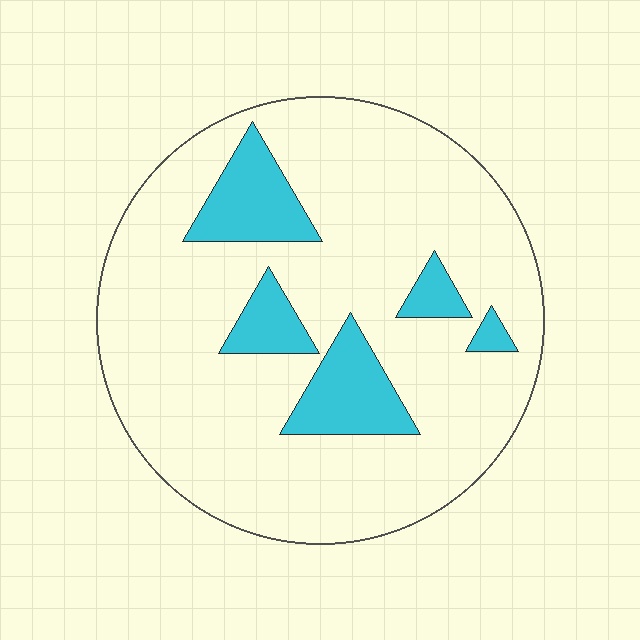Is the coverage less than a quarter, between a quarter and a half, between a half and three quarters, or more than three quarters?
Less than a quarter.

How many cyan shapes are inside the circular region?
5.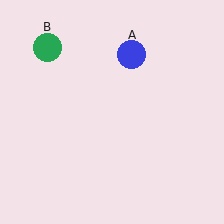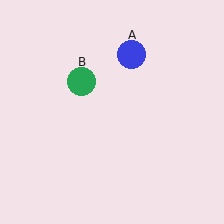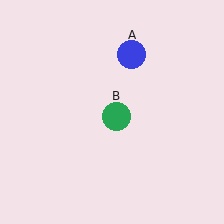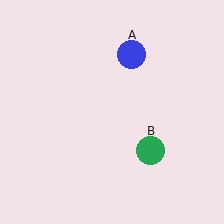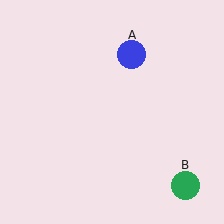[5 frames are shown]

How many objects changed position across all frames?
1 object changed position: green circle (object B).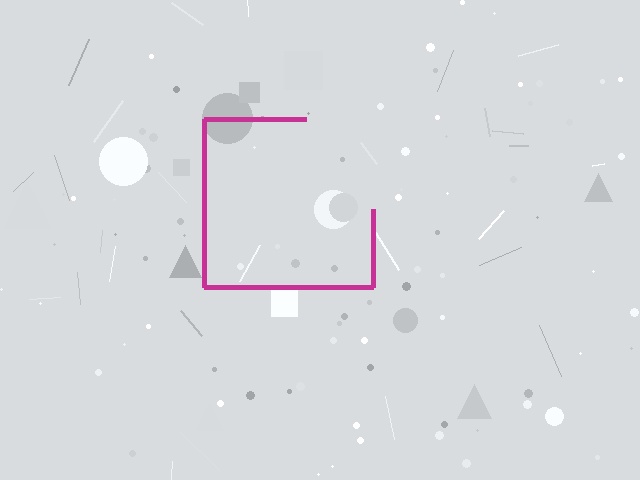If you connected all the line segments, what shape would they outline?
They would outline a square.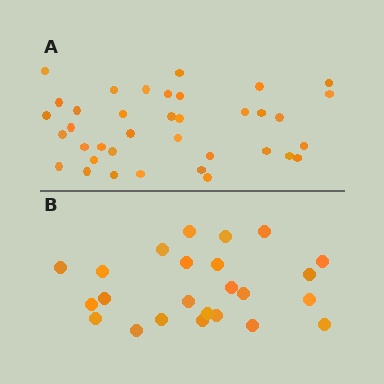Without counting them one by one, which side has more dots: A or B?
Region A (the top region) has more dots.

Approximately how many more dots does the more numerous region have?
Region A has approximately 15 more dots than region B.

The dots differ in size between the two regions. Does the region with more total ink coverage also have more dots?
No. Region B has more total ink coverage because its dots are larger, but region A actually contains more individual dots. Total area can be misleading — the number of items is what matters here.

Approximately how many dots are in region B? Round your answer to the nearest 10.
About 20 dots. (The exact count is 24, which rounds to 20.)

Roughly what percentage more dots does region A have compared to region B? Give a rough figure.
About 55% more.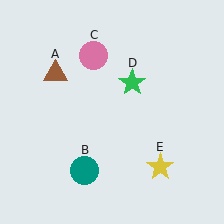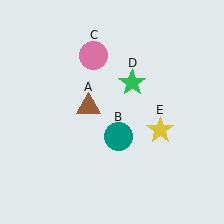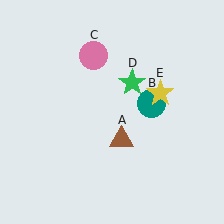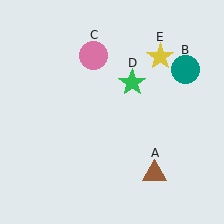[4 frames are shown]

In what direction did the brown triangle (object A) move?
The brown triangle (object A) moved down and to the right.